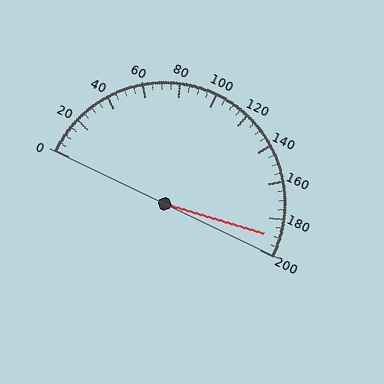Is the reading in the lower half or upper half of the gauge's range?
The reading is in the upper half of the range (0 to 200).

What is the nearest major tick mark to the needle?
The nearest major tick mark is 200.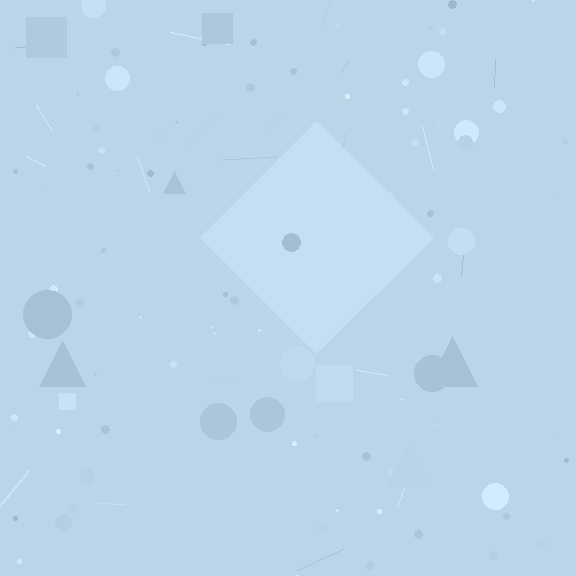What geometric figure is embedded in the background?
A diamond is embedded in the background.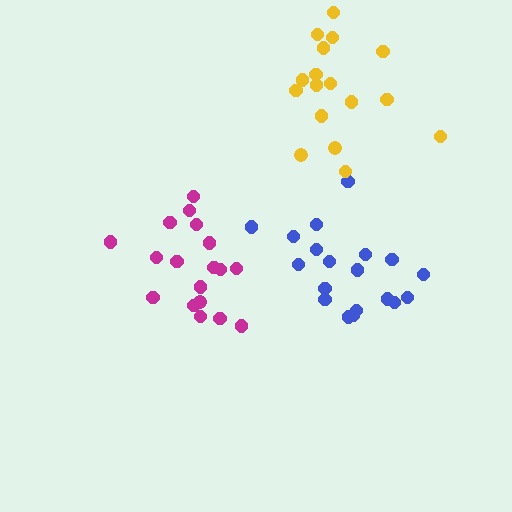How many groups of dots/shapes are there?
There are 3 groups.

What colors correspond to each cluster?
The clusters are colored: magenta, blue, yellow.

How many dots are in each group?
Group 1: 18 dots, Group 2: 19 dots, Group 3: 17 dots (54 total).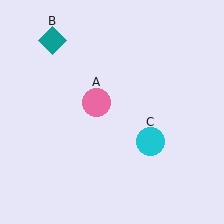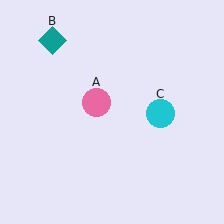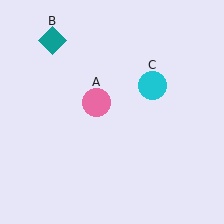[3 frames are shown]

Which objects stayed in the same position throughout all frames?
Pink circle (object A) and teal diamond (object B) remained stationary.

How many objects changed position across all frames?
1 object changed position: cyan circle (object C).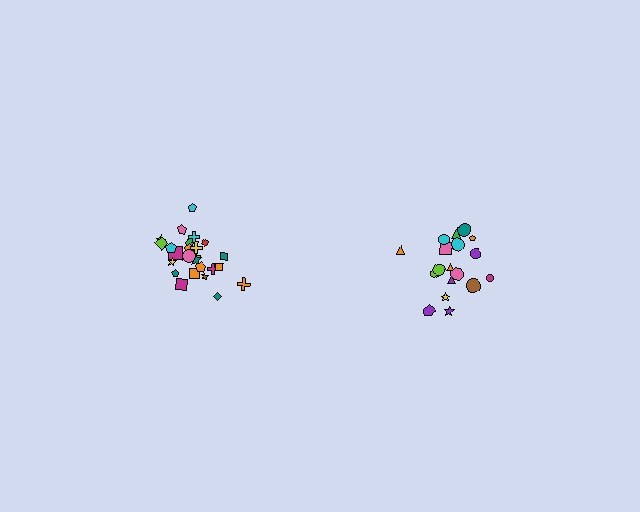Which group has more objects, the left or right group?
The left group.